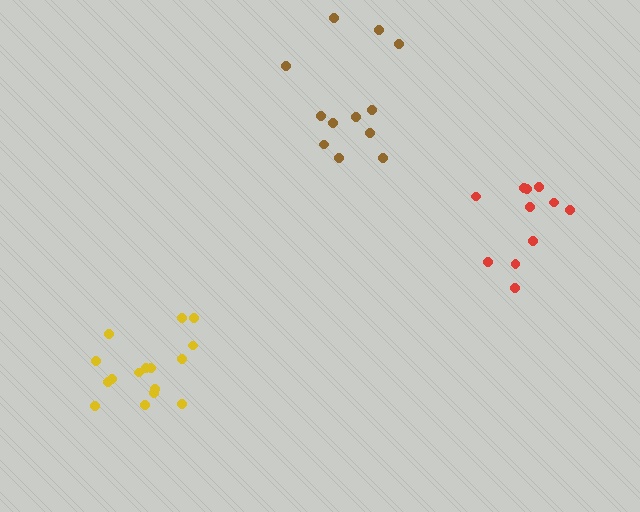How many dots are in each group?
Group 1: 16 dots, Group 2: 11 dots, Group 3: 12 dots (39 total).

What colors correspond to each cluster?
The clusters are colored: yellow, red, brown.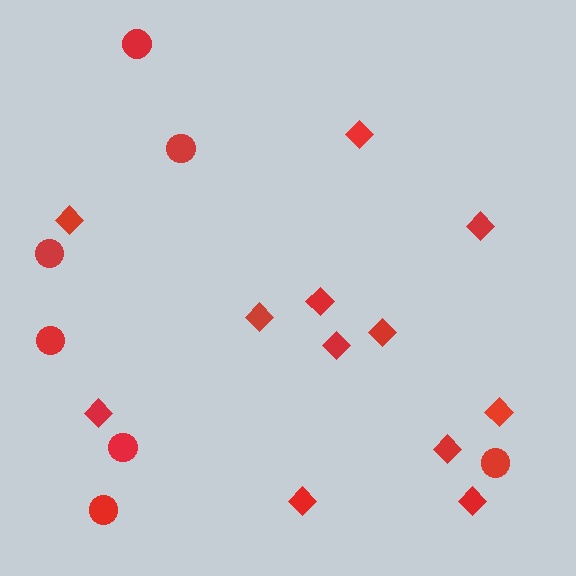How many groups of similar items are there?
There are 2 groups: one group of circles (7) and one group of diamonds (12).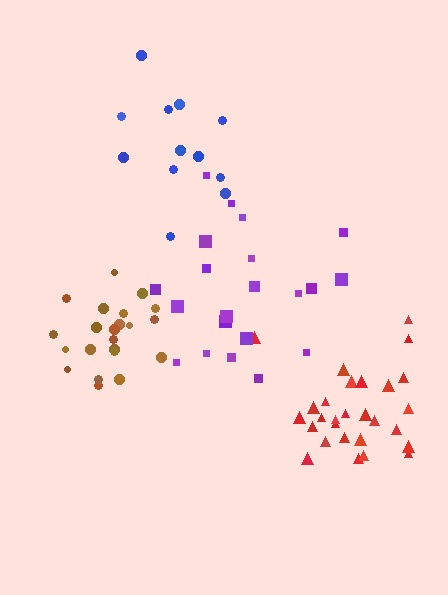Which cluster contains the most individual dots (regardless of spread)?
Red (28).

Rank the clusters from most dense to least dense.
brown, red, blue, purple.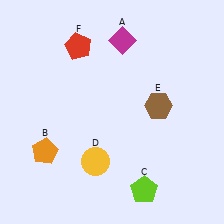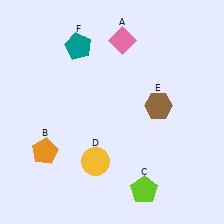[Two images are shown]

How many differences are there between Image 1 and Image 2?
There are 2 differences between the two images.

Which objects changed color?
A changed from magenta to pink. F changed from red to teal.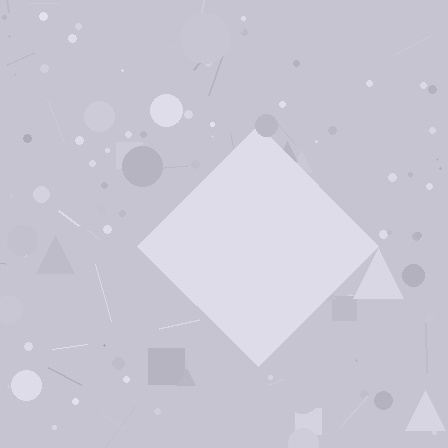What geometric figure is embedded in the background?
A diamond is embedded in the background.